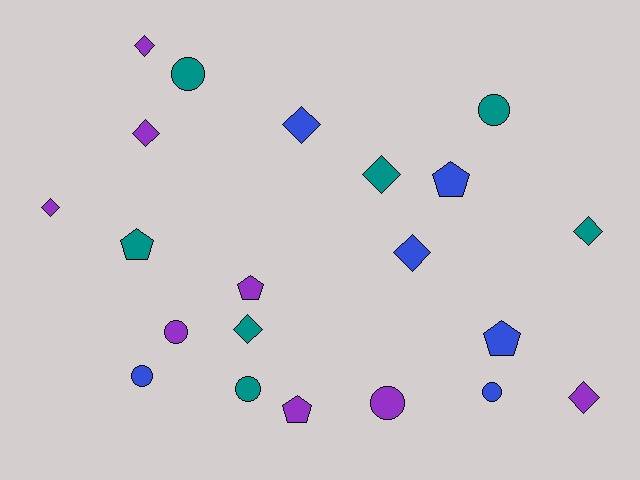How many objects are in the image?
There are 21 objects.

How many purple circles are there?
There are 2 purple circles.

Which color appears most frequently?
Purple, with 8 objects.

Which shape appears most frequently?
Diamond, with 9 objects.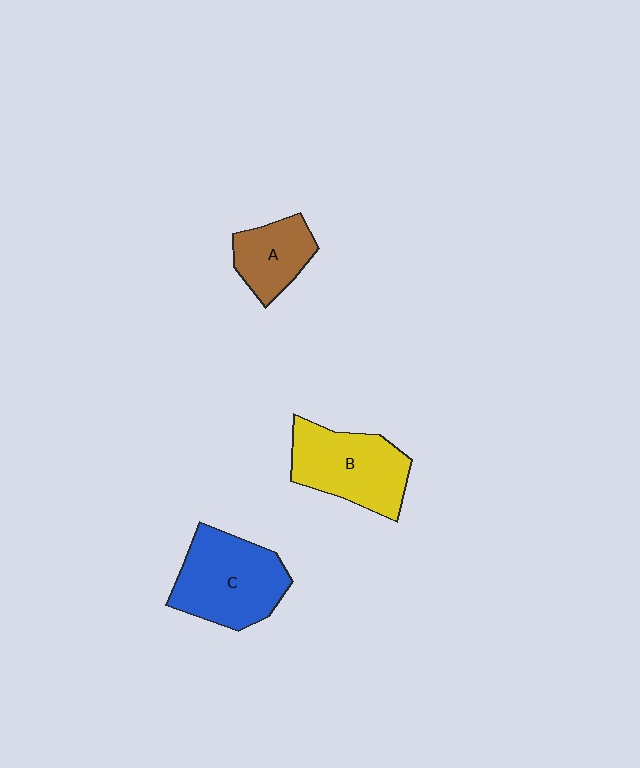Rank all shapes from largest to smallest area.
From largest to smallest: C (blue), B (yellow), A (brown).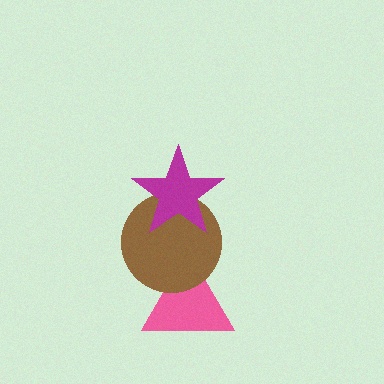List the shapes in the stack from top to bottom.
From top to bottom: the magenta star, the brown circle, the pink triangle.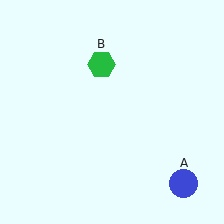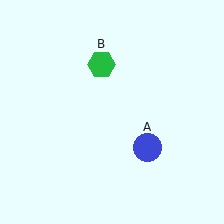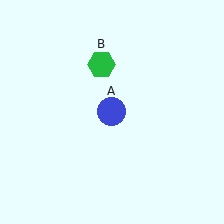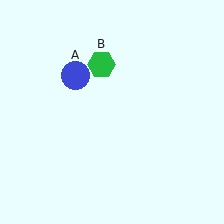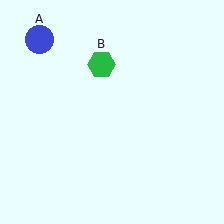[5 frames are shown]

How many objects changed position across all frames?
1 object changed position: blue circle (object A).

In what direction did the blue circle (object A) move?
The blue circle (object A) moved up and to the left.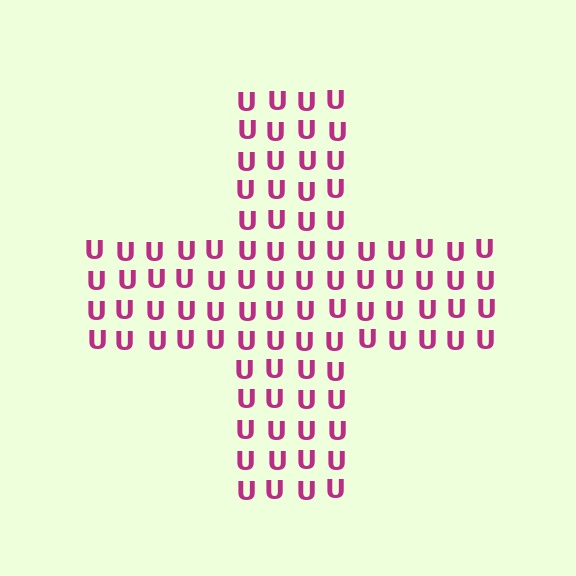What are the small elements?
The small elements are letter U's.